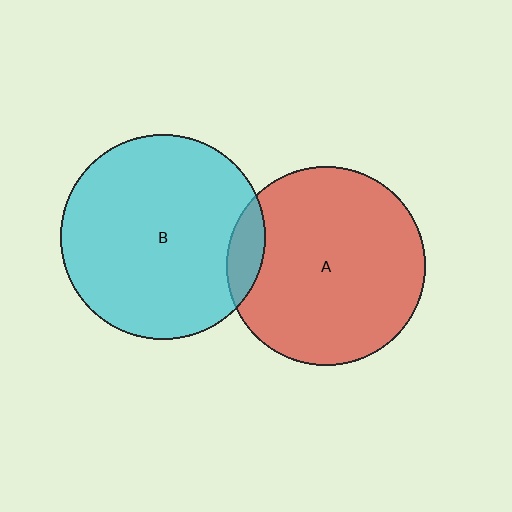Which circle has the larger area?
Circle B (cyan).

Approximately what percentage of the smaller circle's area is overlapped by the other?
Approximately 10%.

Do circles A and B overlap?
Yes.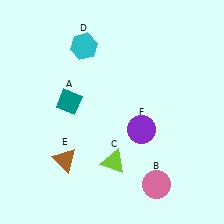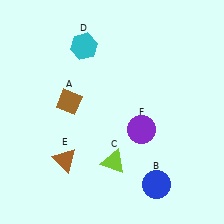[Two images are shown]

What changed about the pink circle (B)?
In Image 1, B is pink. In Image 2, it changed to blue.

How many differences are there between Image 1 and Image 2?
There are 2 differences between the two images.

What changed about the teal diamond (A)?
In Image 1, A is teal. In Image 2, it changed to brown.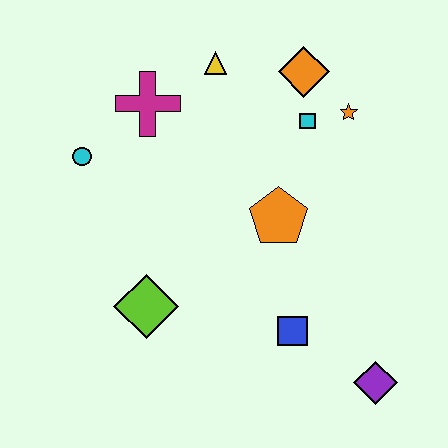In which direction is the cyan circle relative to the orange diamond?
The cyan circle is to the left of the orange diamond.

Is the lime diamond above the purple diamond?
Yes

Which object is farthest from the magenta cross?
The purple diamond is farthest from the magenta cross.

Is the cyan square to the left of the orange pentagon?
No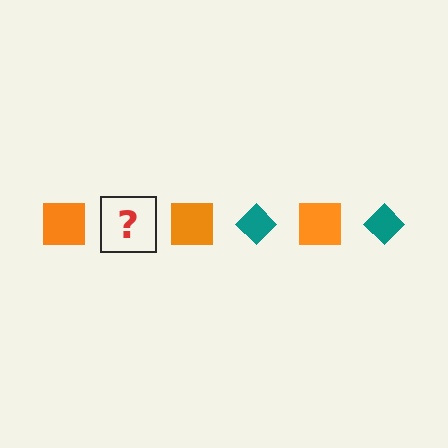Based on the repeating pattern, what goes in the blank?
The blank should be a teal diamond.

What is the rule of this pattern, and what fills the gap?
The rule is that the pattern alternates between orange square and teal diamond. The gap should be filled with a teal diamond.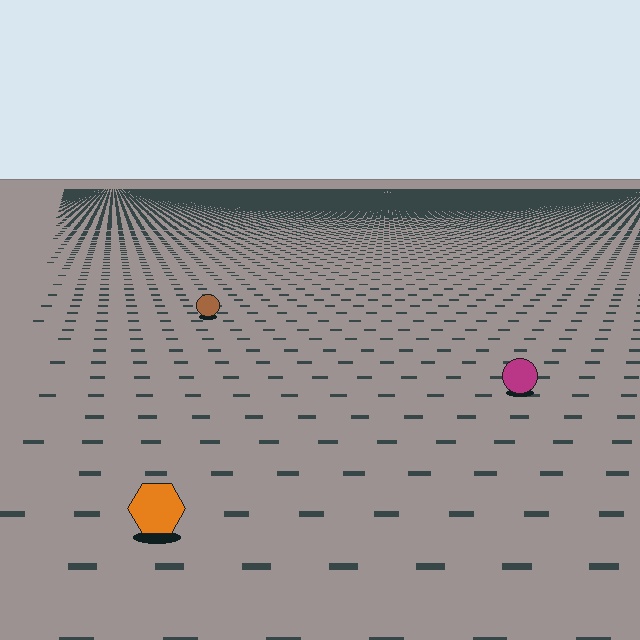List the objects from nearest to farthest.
From nearest to farthest: the orange hexagon, the magenta circle, the brown circle.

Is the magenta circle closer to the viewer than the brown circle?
Yes. The magenta circle is closer — you can tell from the texture gradient: the ground texture is coarser near it.